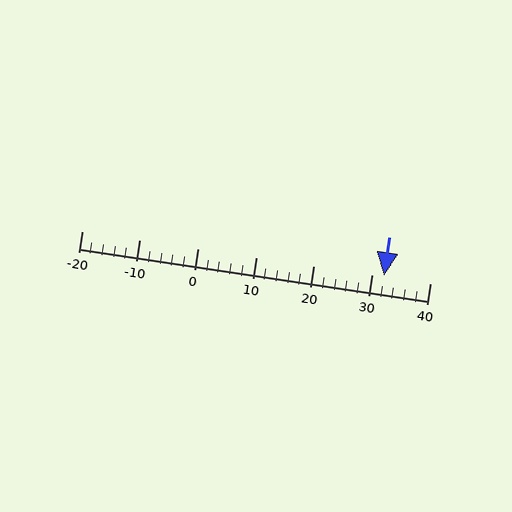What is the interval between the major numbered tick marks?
The major tick marks are spaced 10 units apart.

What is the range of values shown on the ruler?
The ruler shows values from -20 to 40.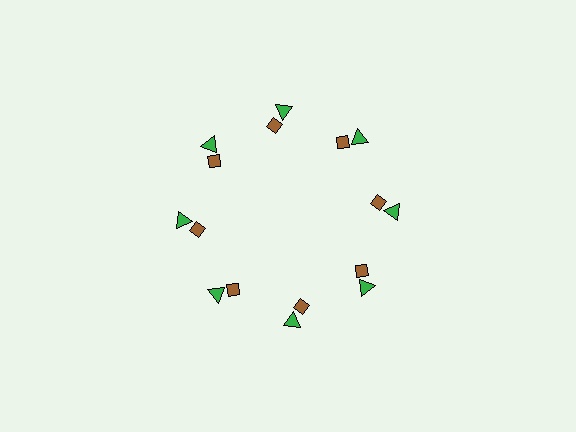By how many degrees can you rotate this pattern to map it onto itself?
The pattern maps onto itself every 45 degrees of rotation.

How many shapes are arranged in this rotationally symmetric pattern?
There are 16 shapes, arranged in 8 groups of 2.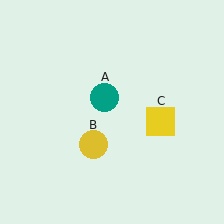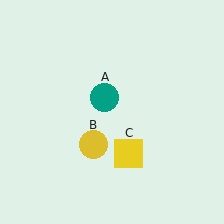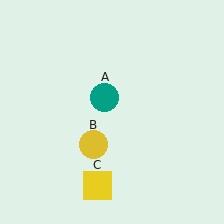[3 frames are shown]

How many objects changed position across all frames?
1 object changed position: yellow square (object C).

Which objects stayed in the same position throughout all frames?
Teal circle (object A) and yellow circle (object B) remained stationary.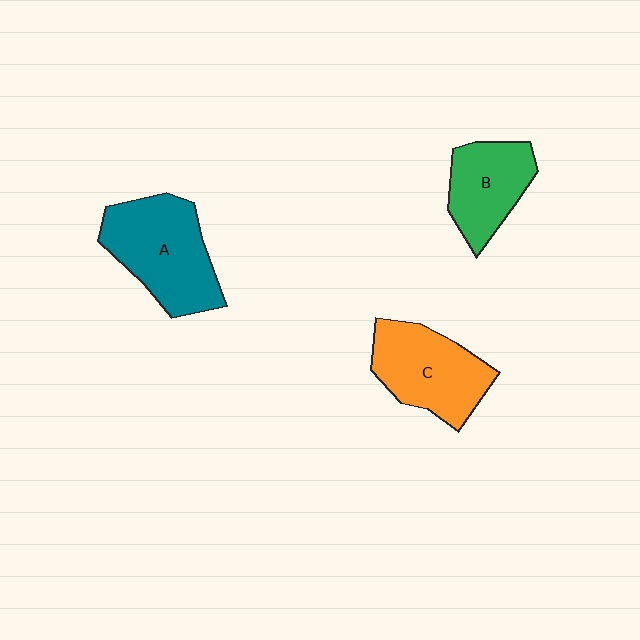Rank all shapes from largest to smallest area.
From largest to smallest: A (teal), C (orange), B (green).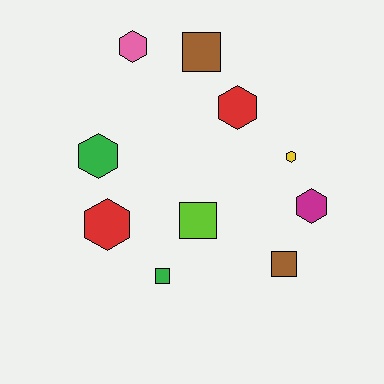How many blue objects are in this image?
There are no blue objects.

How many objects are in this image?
There are 10 objects.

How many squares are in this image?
There are 4 squares.